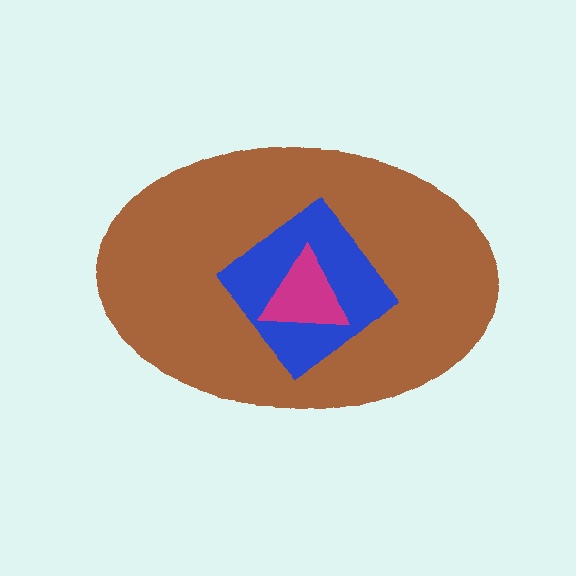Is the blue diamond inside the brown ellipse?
Yes.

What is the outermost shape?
The brown ellipse.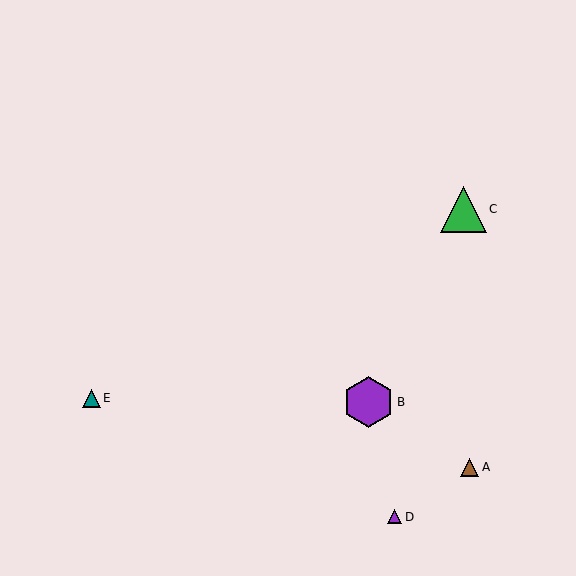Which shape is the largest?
The purple hexagon (labeled B) is the largest.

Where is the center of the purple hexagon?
The center of the purple hexagon is at (368, 402).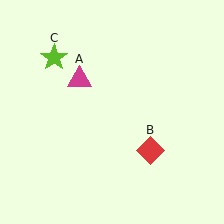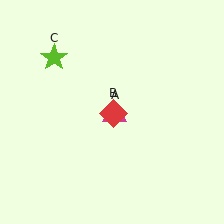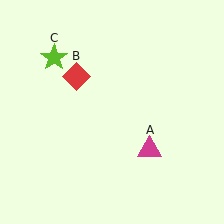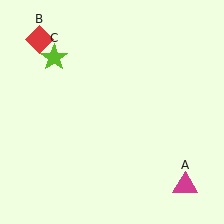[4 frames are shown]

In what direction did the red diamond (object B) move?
The red diamond (object B) moved up and to the left.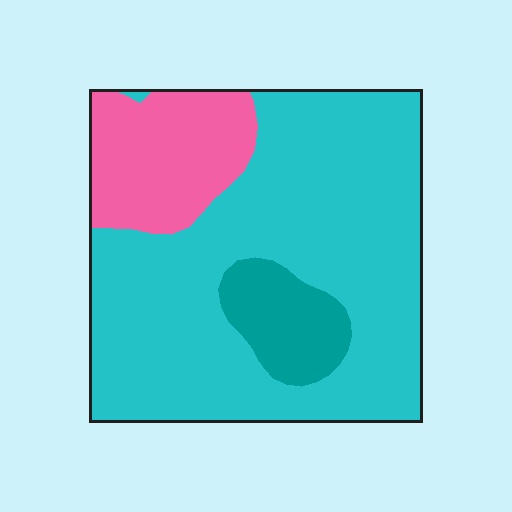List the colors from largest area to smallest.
From largest to smallest: cyan, pink, teal.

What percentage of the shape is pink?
Pink takes up about one fifth (1/5) of the shape.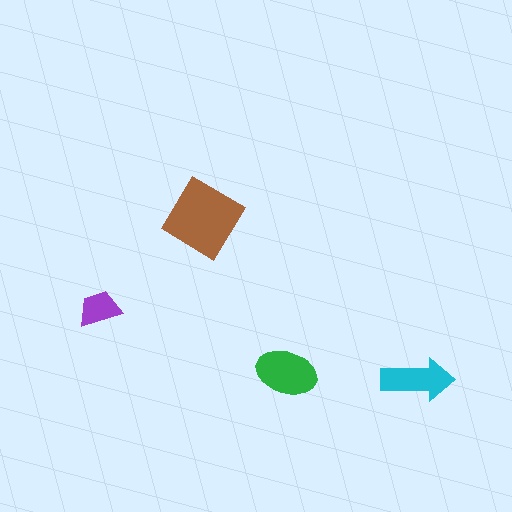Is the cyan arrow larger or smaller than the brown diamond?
Smaller.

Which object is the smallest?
The purple trapezoid.